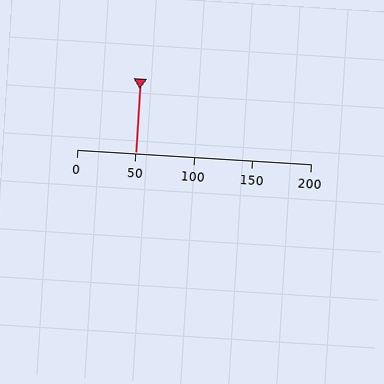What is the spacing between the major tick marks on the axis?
The major ticks are spaced 50 apart.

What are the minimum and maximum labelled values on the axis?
The axis runs from 0 to 200.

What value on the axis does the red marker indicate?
The marker indicates approximately 50.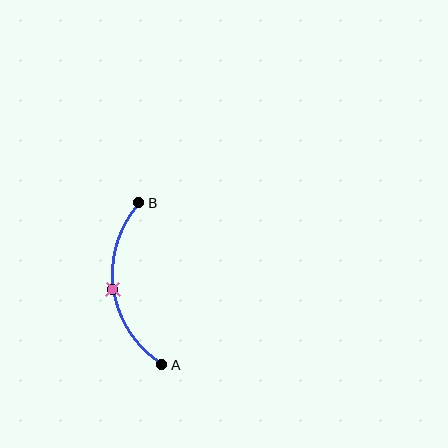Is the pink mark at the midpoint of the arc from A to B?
Yes. The pink mark lies on the arc at equal arc-length from both A and B — it is the arc midpoint.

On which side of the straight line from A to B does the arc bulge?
The arc bulges to the left of the straight line connecting A and B.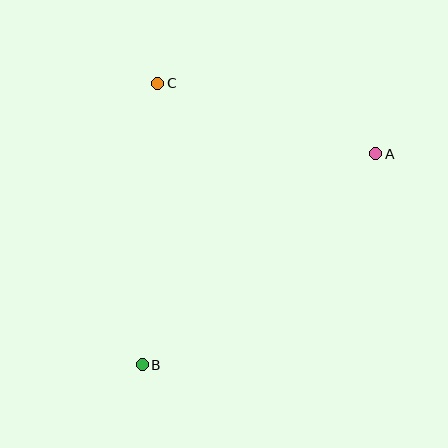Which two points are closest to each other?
Points A and C are closest to each other.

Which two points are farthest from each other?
Points A and B are farthest from each other.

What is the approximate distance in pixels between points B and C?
The distance between B and C is approximately 282 pixels.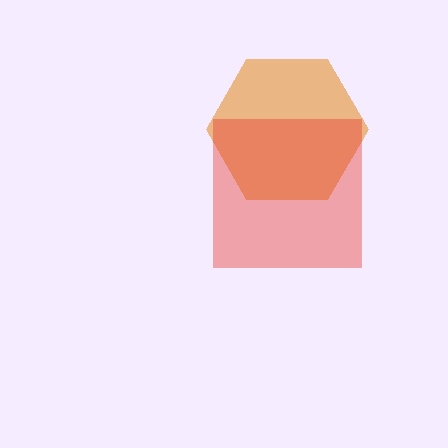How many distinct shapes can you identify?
There are 2 distinct shapes: an orange hexagon, a red square.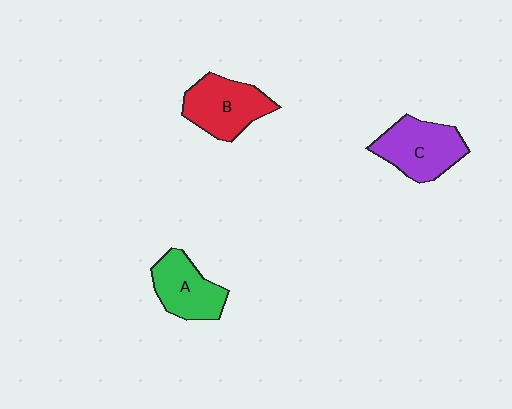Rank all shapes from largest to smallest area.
From largest to smallest: C (purple), B (red), A (green).